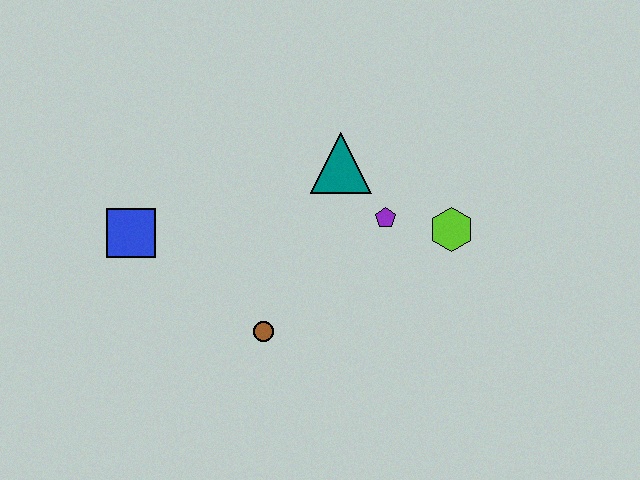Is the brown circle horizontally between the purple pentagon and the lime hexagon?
No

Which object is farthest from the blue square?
The lime hexagon is farthest from the blue square.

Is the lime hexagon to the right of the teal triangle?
Yes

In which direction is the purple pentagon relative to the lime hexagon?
The purple pentagon is to the left of the lime hexagon.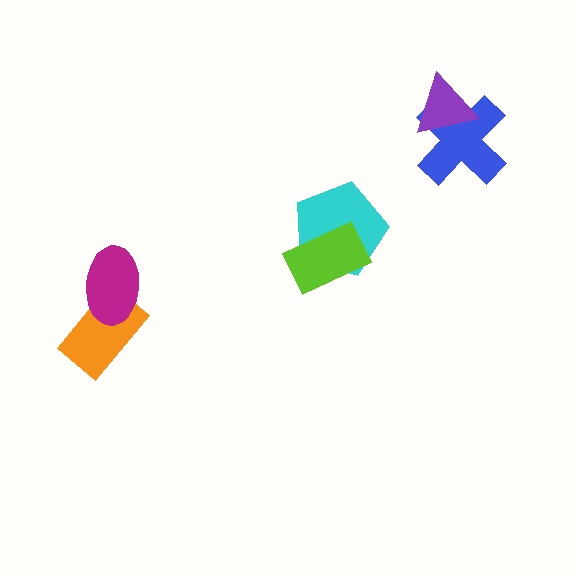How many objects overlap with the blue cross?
1 object overlaps with the blue cross.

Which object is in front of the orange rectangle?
The magenta ellipse is in front of the orange rectangle.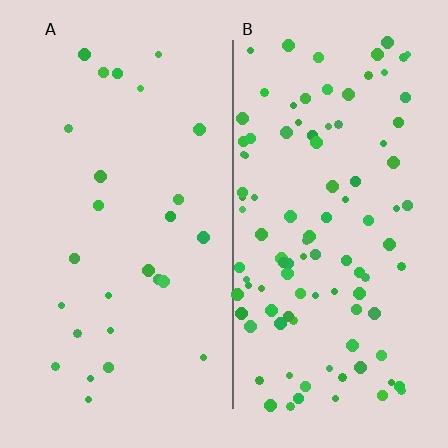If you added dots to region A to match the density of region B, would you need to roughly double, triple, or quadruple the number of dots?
Approximately quadruple.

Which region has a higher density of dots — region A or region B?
B (the right).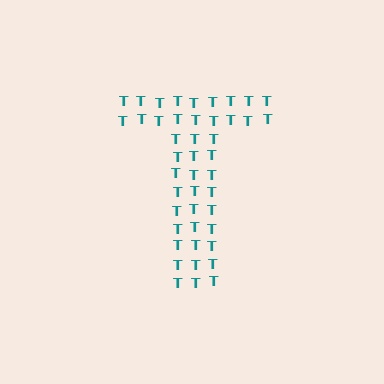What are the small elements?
The small elements are letter T's.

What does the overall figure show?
The overall figure shows the letter T.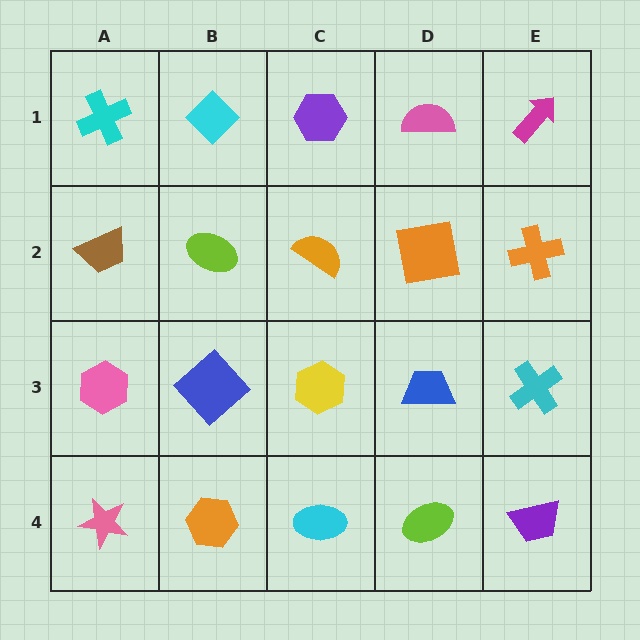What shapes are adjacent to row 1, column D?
An orange square (row 2, column D), a purple hexagon (row 1, column C), a magenta arrow (row 1, column E).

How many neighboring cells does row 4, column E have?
2.